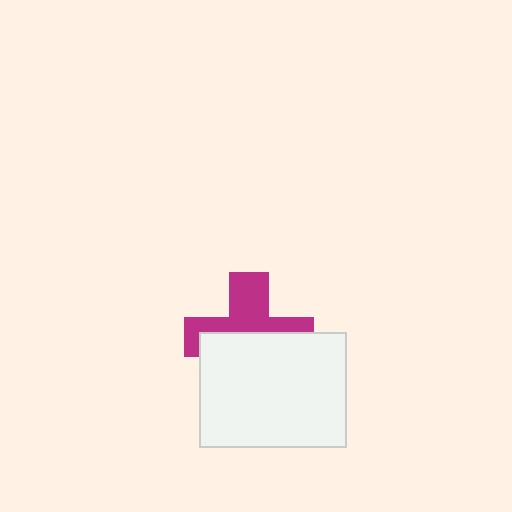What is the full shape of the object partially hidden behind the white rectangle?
The partially hidden object is a magenta cross.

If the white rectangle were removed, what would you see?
You would see the complete magenta cross.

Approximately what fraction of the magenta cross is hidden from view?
Roughly 54% of the magenta cross is hidden behind the white rectangle.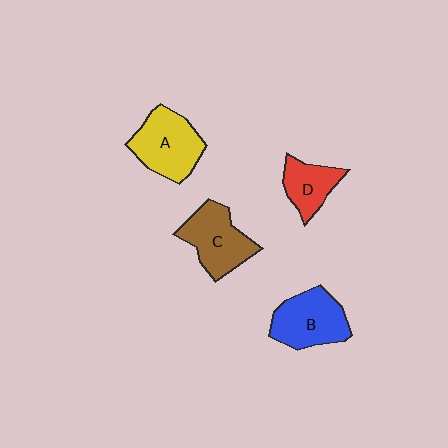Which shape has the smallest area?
Shape D (red).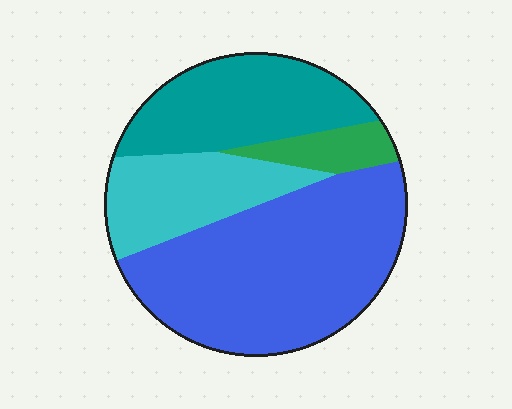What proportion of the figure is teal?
Teal covers around 25% of the figure.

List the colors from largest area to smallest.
From largest to smallest: blue, teal, cyan, green.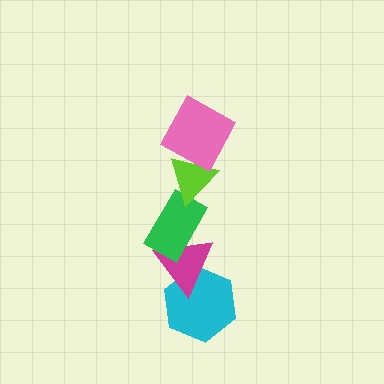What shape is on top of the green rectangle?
The lime triangle is on top of the green rectangle.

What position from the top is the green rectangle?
The green rectangle is 3rd from the top.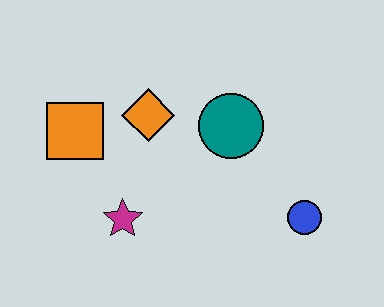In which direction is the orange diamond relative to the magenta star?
The orange diamond is above the magenta star.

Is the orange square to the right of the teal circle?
No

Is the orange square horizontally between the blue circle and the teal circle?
No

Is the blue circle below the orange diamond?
Yes